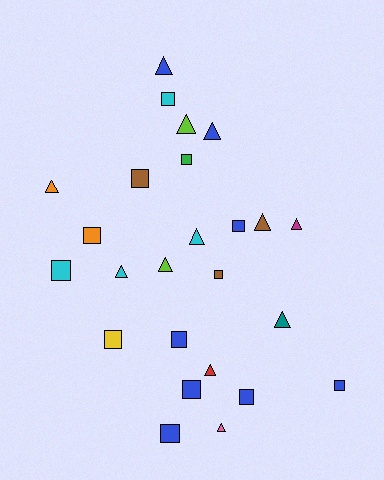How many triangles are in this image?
There are 12 triangles.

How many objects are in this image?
There are 25 objects.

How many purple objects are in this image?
There are no purple objects.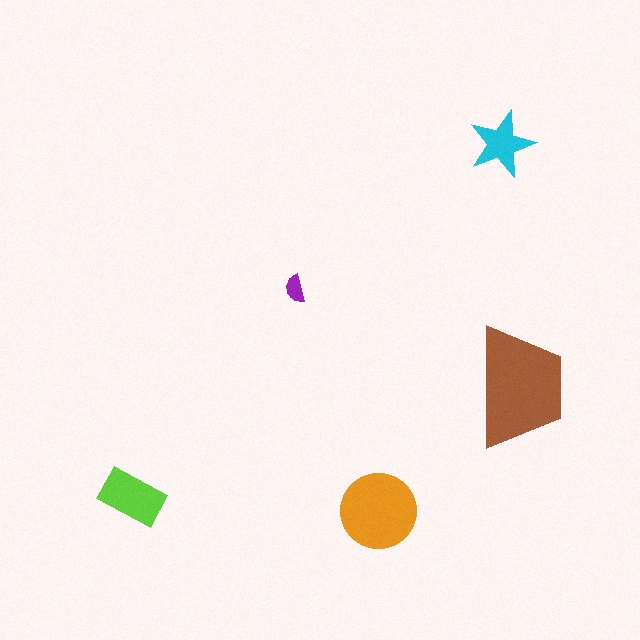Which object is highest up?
The cyan star is topmost.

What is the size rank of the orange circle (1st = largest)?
2nd.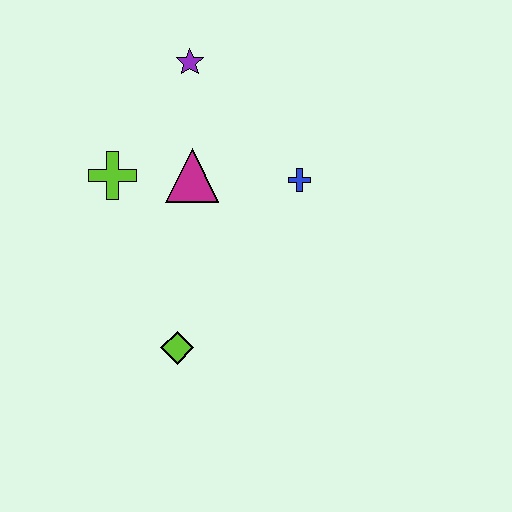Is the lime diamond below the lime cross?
Yes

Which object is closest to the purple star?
The magenta triangle is closest to the purple star.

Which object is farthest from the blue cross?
The lime diamond is farthest from the blue cross.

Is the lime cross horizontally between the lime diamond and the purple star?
No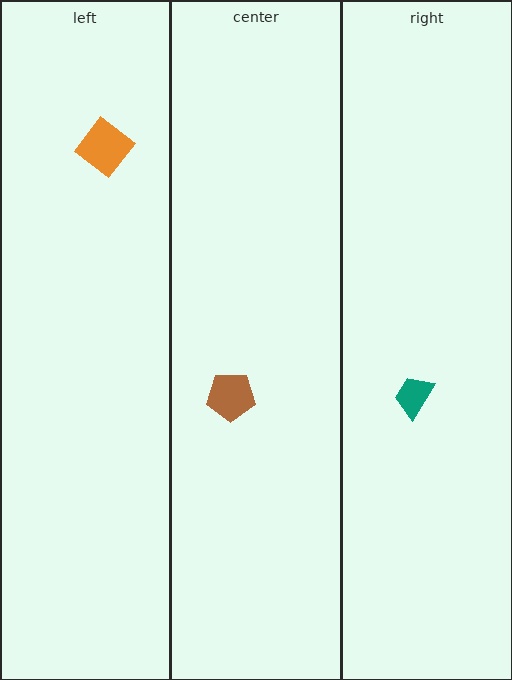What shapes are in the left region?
The orange diamond.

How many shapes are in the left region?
1.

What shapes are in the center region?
The brown pentagon.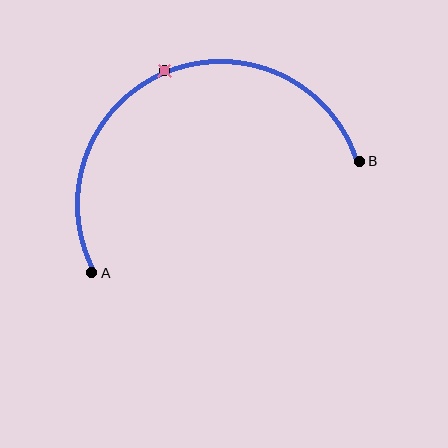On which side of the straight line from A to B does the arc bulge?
The arc bulges above the straight line connecting A and B.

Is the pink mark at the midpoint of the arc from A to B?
Yes. The pink mark lies on the arc at equal arc-length from both A and B — it is the arc midpoint.